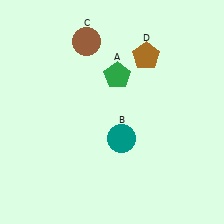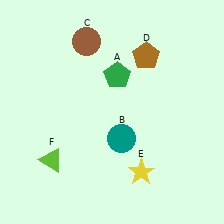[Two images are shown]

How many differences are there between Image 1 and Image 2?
There are 2 differences between the two images.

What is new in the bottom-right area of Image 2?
A yellow star (E) was added in the bottom-right area of Image 2.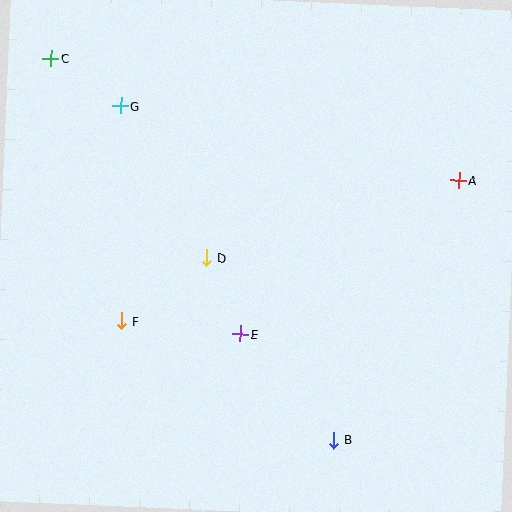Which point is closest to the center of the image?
Point D at (207, 258) is closest to the center.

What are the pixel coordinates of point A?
Point A is at (458, 180).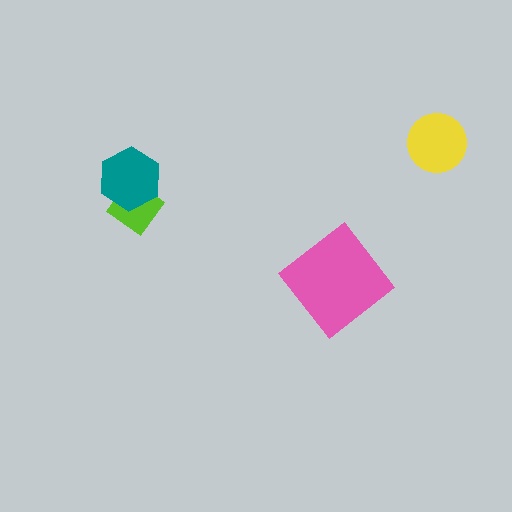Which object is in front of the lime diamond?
The teal hexagon is in front of the lime diamond.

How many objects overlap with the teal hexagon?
1 object overlaps with the teal hexagon.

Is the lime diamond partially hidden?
Yes, it is partially covered by another shape.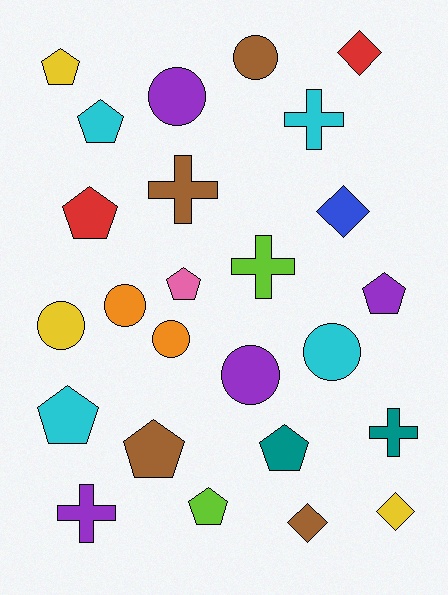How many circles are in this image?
There are 7 circles.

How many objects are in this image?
There are 25 objects.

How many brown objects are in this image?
There are 4 brown objects.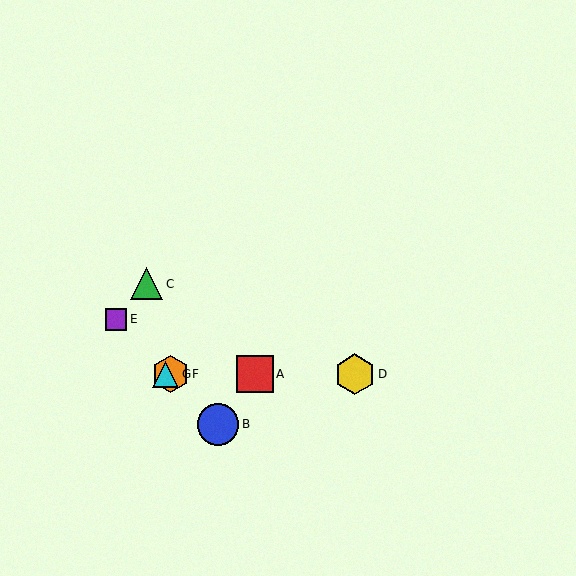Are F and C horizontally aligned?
No, F is at y≈374 and C is at y≈284.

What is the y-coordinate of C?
Object C is at y≈284.